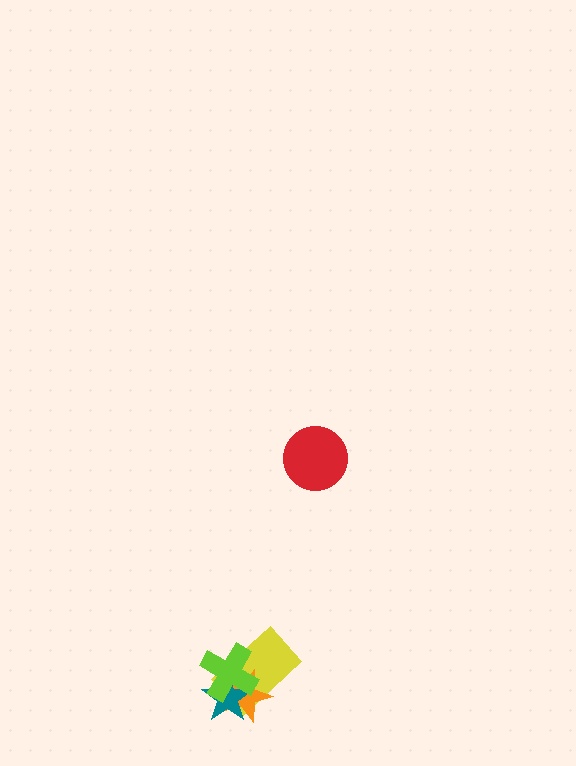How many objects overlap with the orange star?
3 objects overlap with the orange star.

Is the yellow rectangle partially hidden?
Yes, it is partially covered by another shape.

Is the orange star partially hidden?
Yes, it is partially covered by another shape.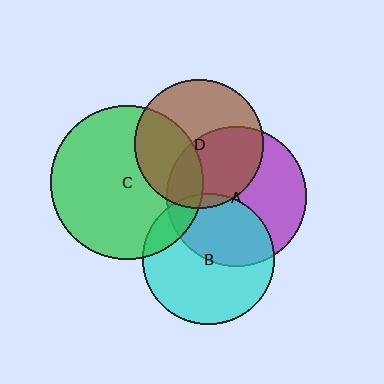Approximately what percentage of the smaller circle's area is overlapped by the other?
Approximately 15%.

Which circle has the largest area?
Circle C (green).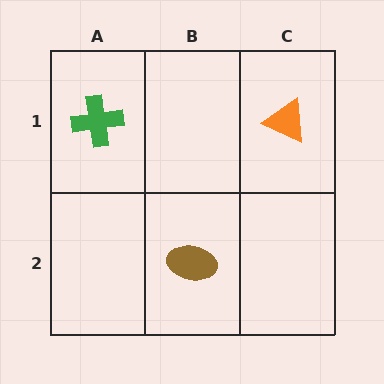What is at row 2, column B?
A brown ellipse.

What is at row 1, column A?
A green cross.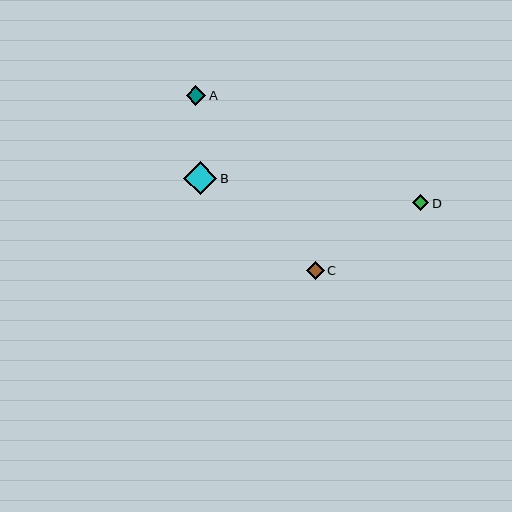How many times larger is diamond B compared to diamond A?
Diamond B is approximately 1.7 times the size of diamond A.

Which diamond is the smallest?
Diamond D is the smallest with a size of approximately 16 pixels.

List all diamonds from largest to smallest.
From largest to smallest: B, A, C, D.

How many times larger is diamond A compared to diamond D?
Diamond A is approximately 1.2 times the size of diamond D.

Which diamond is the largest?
Diamond B is the largest with a size of approximately 33 pixels.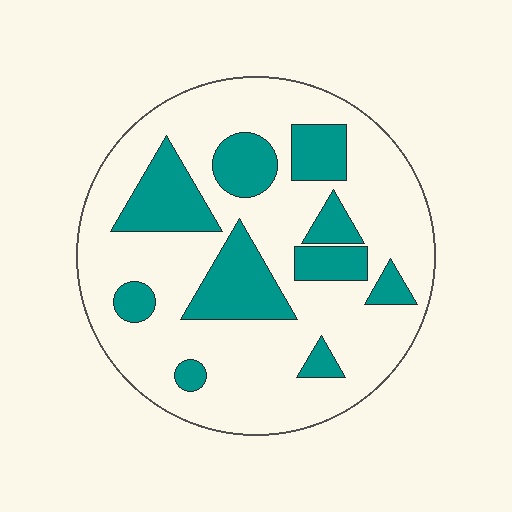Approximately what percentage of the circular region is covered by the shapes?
Approximately 25%.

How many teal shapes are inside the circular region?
10.